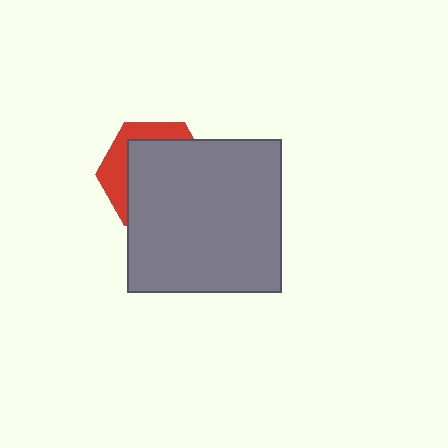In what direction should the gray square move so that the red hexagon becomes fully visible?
The gray square should move toward the lower-right. That is the shortest direction to clear the overlap and leave the red hexagon fully visible.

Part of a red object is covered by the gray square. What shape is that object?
It is a hexagon.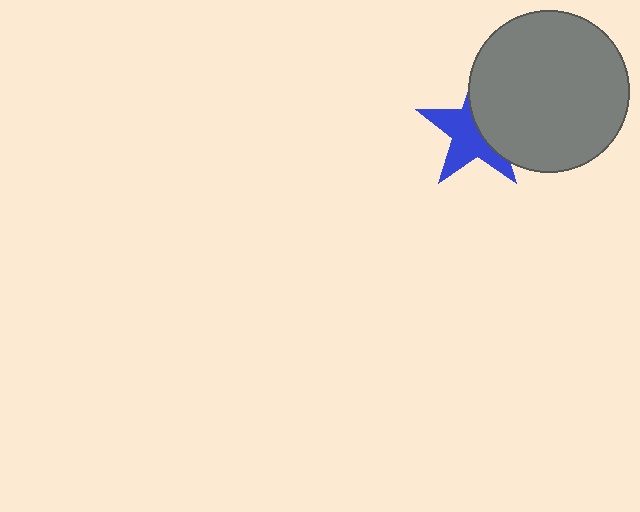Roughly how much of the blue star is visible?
About half of it is visible (roughly 55%).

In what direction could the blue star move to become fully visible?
The blue star could move left. That would shift it out from behind the gray circle entirely.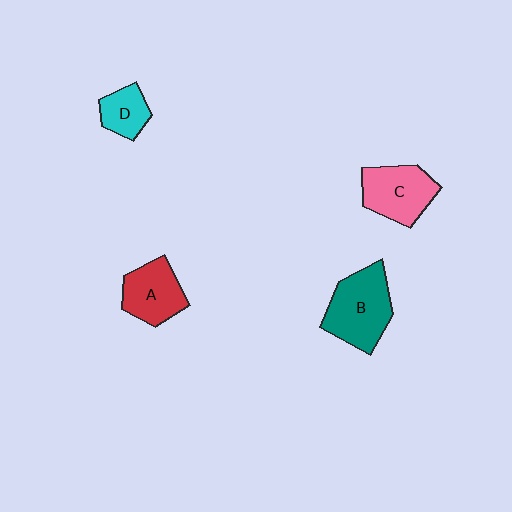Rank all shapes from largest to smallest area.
From largest to smallest: B (teal), C (pink), A (red), D (cyan).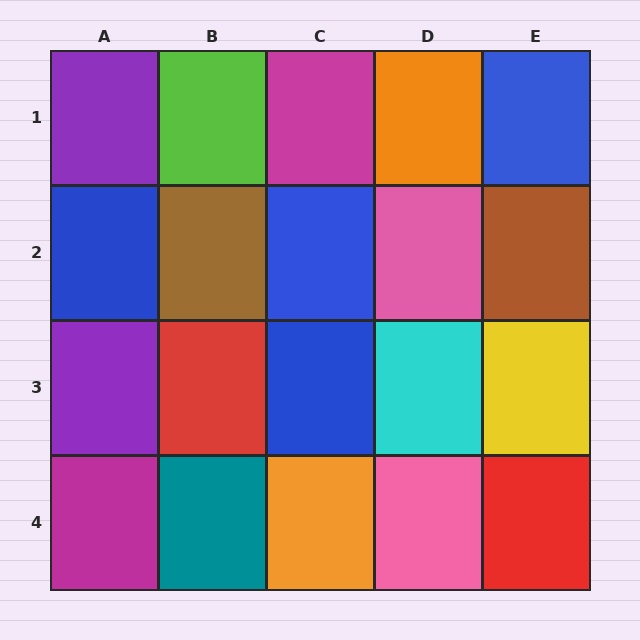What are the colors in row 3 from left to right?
Purple, red, blue, cyan, yellow.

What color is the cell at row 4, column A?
Magenta.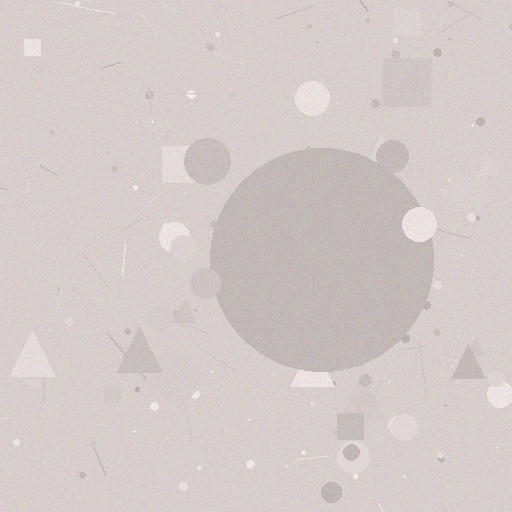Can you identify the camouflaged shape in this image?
The camouflaged shape is a circle.